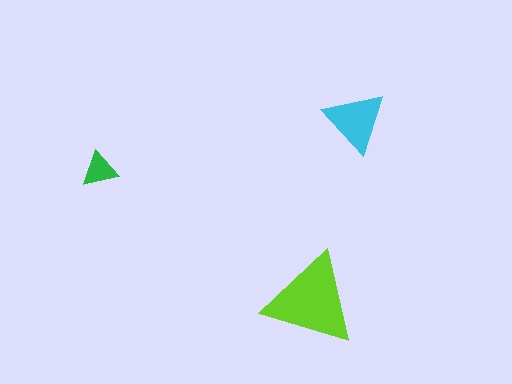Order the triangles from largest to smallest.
the lime one, the cyan one, the green one.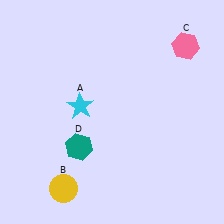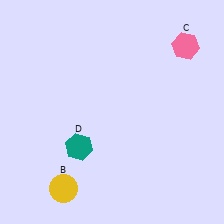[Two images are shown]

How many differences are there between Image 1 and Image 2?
There is 1 difference between the two images.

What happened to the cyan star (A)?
The cyan star (A) was removed in Image 2. It was in the top-left area of Image 1.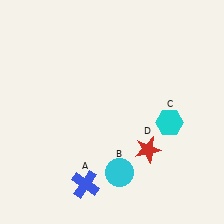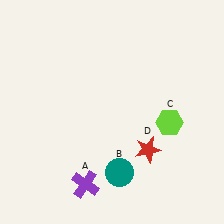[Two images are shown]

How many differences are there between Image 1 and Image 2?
There are 3 differences between the two images.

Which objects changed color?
A changed from blue to purple. B changed from cyan to teal. C changed from cyan to lime.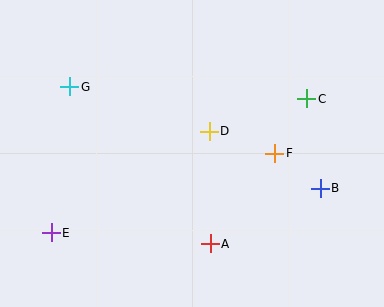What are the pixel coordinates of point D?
Point D is at (209, 131).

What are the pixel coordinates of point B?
Point B is at (320, 188).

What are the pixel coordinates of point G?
Point G is at (70, 87).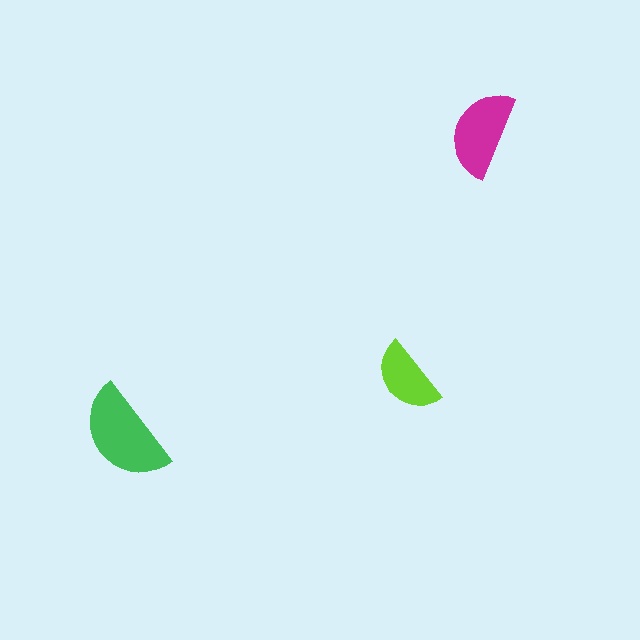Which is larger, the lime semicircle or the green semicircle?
The green one.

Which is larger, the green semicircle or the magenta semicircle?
The green one.